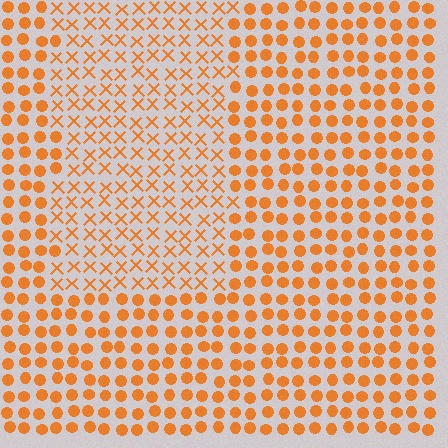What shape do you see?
I see a rectangle.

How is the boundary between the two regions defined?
The boundary is defined by a change in element shape: X marks inside vs. circles outside. All elements share the same color and spacing.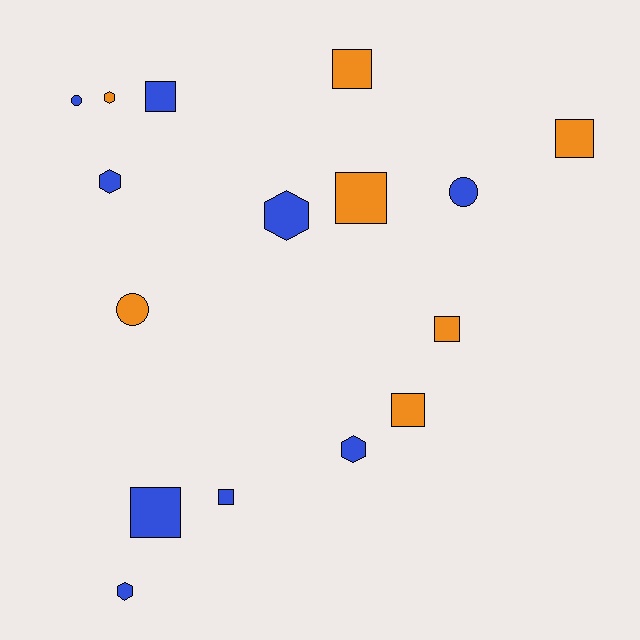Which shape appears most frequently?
Square, with 8 objects.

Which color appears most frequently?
Blue, with 9 objects.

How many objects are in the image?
There are 16 objects.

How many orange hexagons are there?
There is 1 orange hexagon.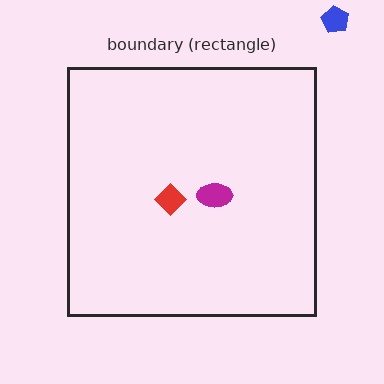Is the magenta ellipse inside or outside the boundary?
Inside.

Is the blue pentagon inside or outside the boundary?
Outside.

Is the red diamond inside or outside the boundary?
Inside.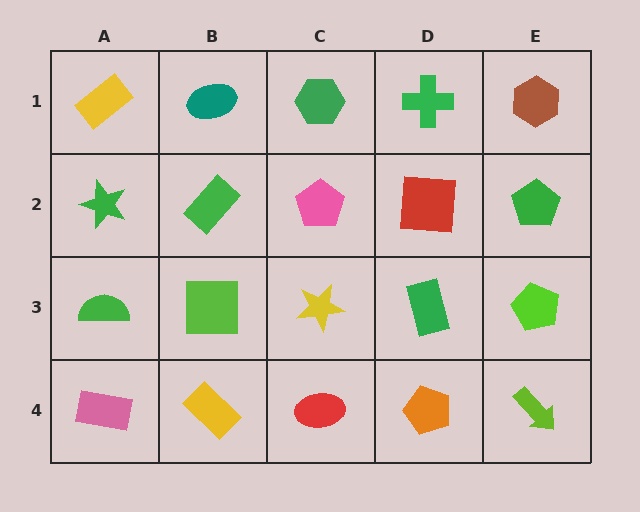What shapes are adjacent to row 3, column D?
A red square (row 2, column D), an orange pentagon (row 4, column D), a yellow star (row 3, column C), a lime pentagon (row 3, column E).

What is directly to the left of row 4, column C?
A yellow rectangle.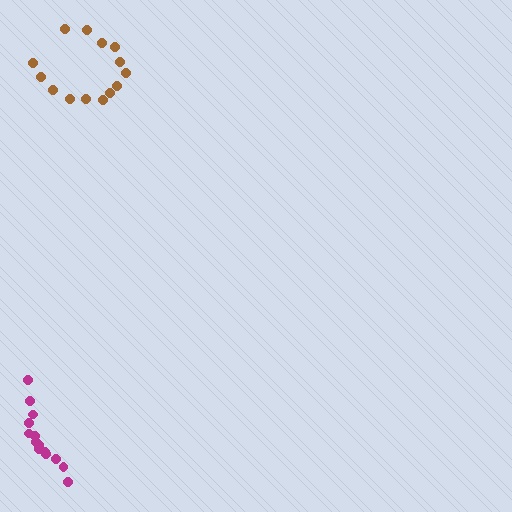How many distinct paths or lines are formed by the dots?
There are 2 distinct paths.